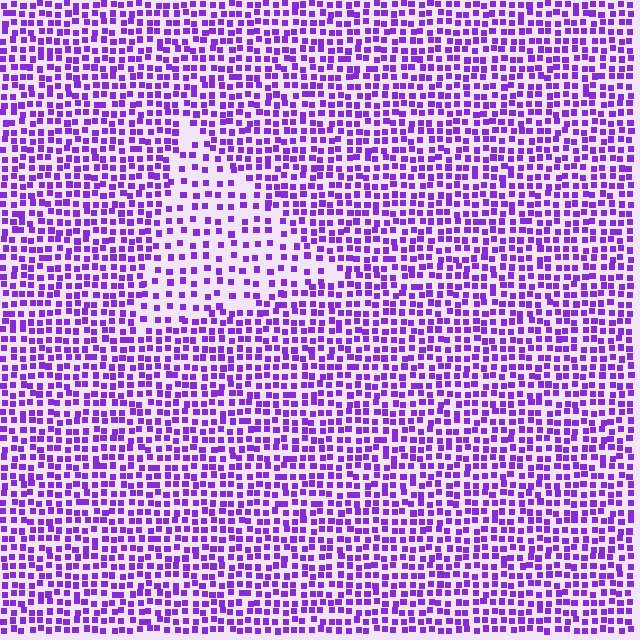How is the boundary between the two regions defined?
The boundary is defined by a change in element density (approximately 1.9x ratio). All elements are the same color, size, and shape.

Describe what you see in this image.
The image contains small purple elements arranged at two different densities. A triangle-shaped region is visible where the elements are less densely packed than the surrounding area.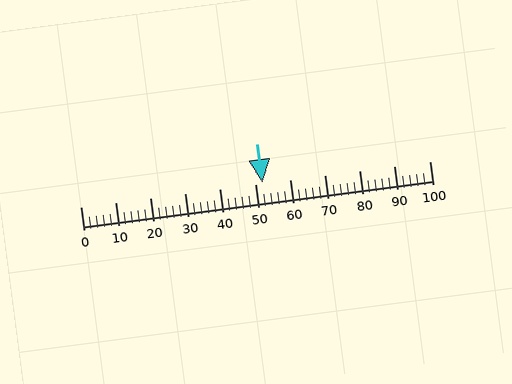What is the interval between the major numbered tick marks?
The major tick marks are spaced 10 units apart.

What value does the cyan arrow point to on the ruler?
The cyan arrow points to approximately 52.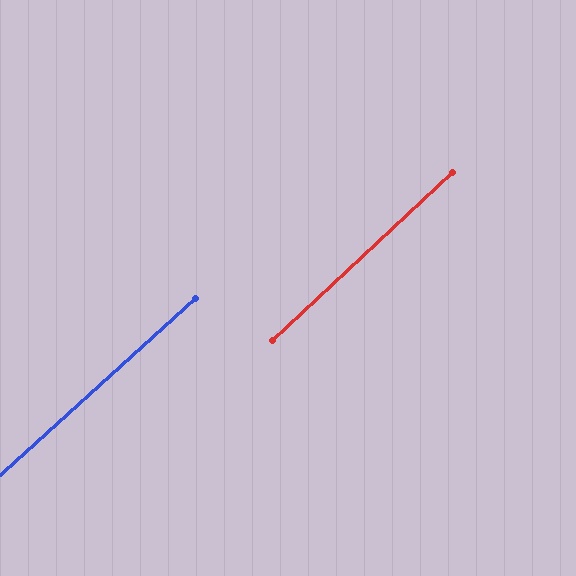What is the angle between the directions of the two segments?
Approximately 1 degree.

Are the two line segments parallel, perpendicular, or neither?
Parallel — their directions differ by only 1.2°.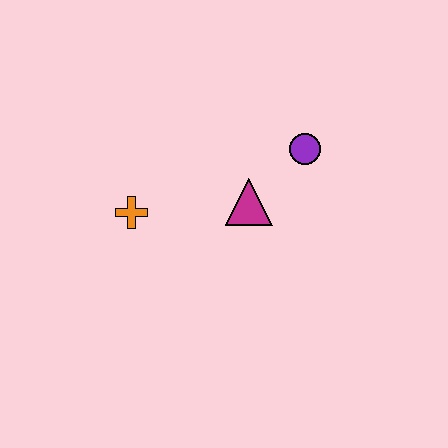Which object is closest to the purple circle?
The magenta triangle is closest to the purple circle.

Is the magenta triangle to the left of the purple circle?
Yes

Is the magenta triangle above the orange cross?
Yes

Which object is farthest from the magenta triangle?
The orange cross is farthest from the magenta triangle.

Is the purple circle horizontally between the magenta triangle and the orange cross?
No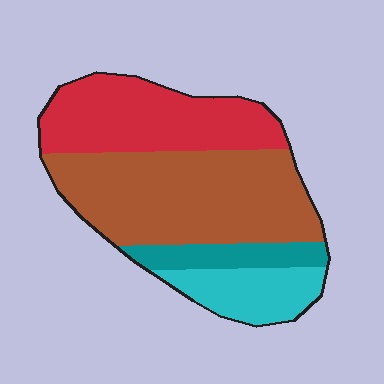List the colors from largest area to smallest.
From largest to smallest: brown, red, cyan, teal.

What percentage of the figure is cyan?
Cyan takes up about one eighth (1/8) of the figure.